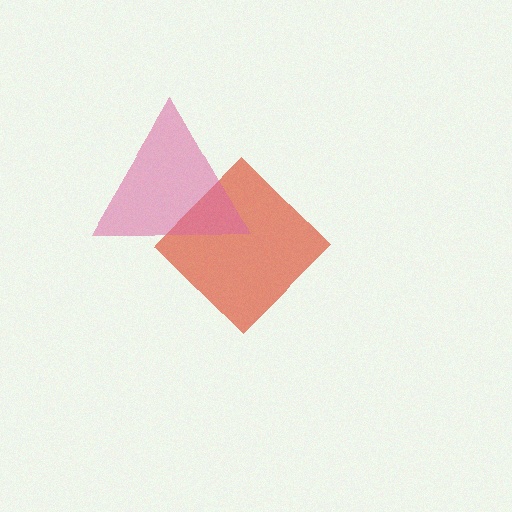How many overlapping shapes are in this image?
There are 2 overlapping shapes in the image.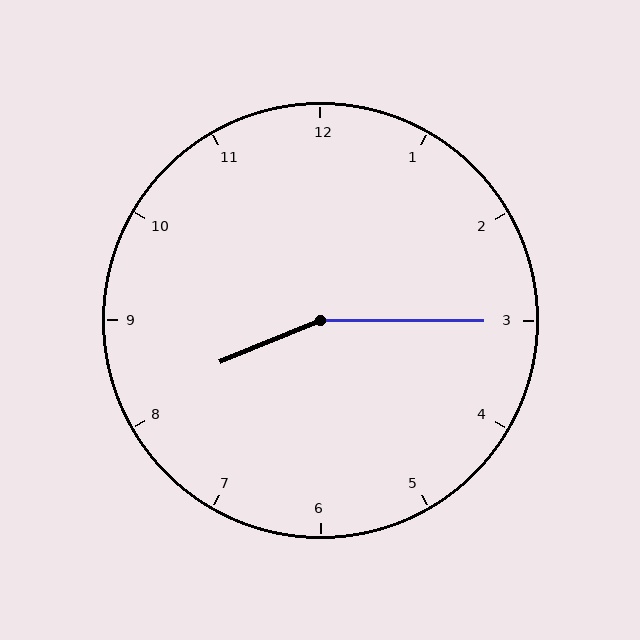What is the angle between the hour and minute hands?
Approximately 158 degrees.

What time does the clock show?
8:15.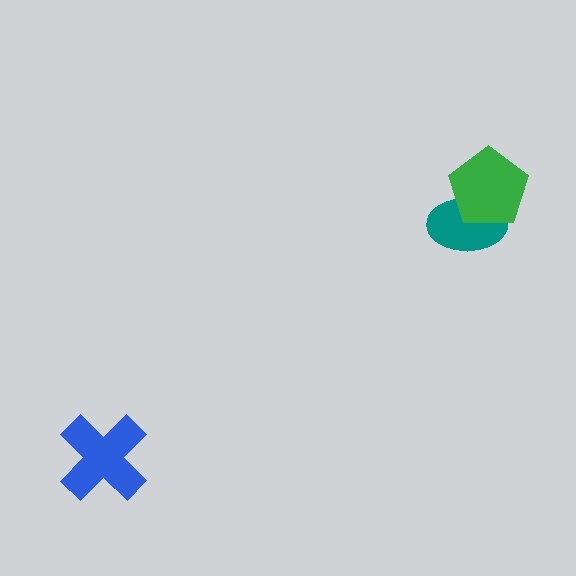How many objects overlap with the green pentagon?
1 object overlaps with the green pentagon.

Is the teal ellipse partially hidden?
Yes, it is partially covered by another shape.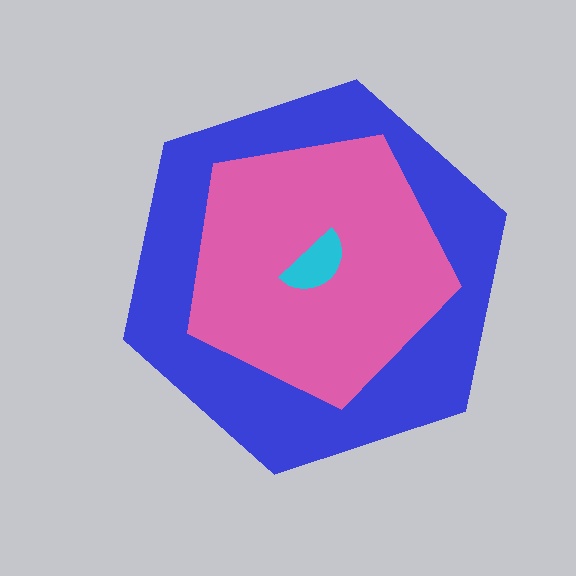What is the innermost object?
The cyan semicircle.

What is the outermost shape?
The blue hexagon.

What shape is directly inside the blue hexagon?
The pink pentagon.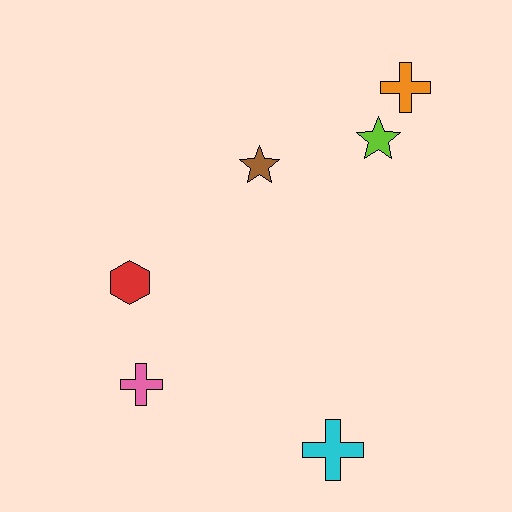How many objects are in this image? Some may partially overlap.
There are 6 objects.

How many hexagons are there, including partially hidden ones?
There is 1 hexagon.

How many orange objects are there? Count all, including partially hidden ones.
There is 1 orange object.